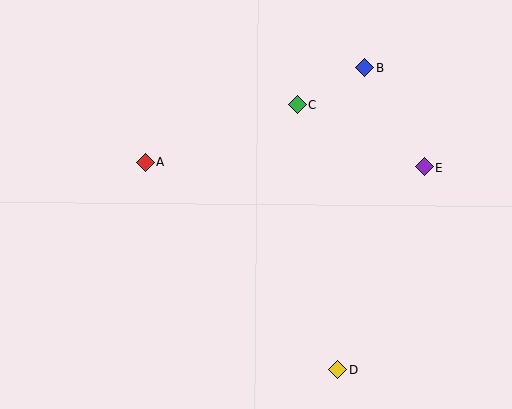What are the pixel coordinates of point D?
Point D is at (337, 369).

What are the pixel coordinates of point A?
Point A is at (146, 163).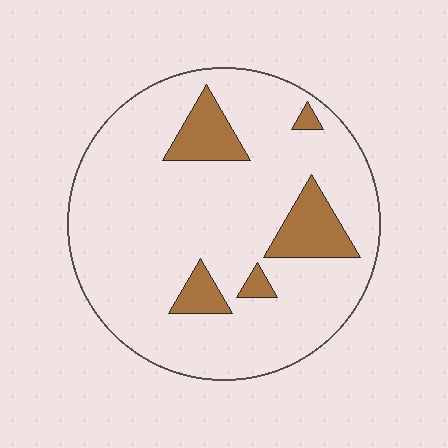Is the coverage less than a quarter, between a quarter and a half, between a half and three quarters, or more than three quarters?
Less than a quarter.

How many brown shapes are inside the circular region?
5.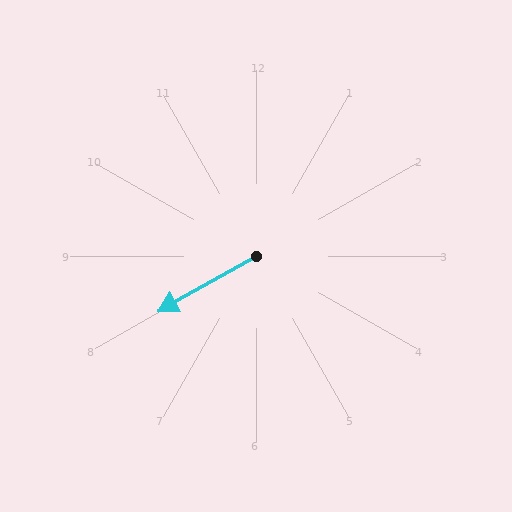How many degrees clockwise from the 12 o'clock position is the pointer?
Approximately 241 degrees.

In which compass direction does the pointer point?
Southwest.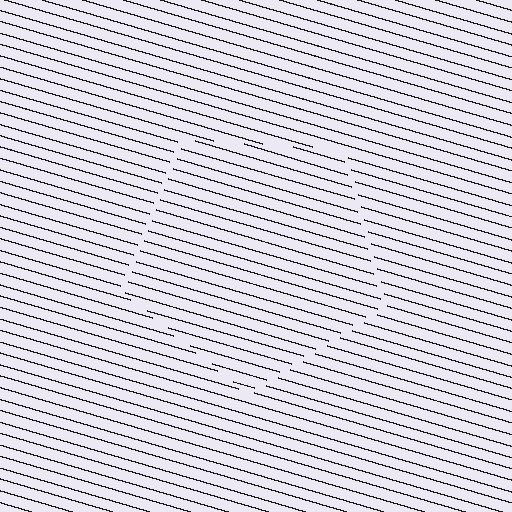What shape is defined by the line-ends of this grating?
An illusory pentagon. The interior of the shape contains the same grating, shifted by half a period — the contour is defined by the phase discontinuity where line-ends from the inner and outer gratings abut.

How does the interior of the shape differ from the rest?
The interior of the shape contains the same grating, shifted by half a period — the contour is defined by the phase discontinuity where line-ends from the inner and outer gratings abut.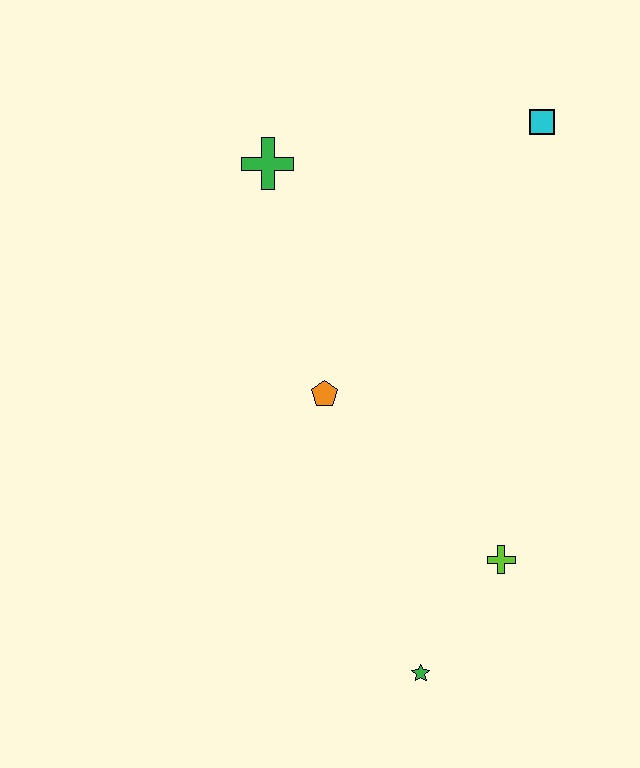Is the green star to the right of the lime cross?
No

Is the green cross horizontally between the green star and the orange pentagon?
No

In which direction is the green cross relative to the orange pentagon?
The green cross is above the orange pentagon.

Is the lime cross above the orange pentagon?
No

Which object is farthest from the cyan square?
The green star is farthest from the cyan square.